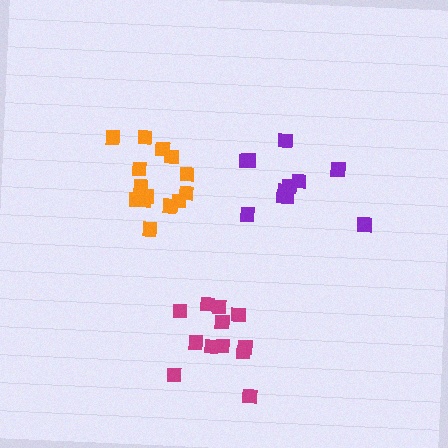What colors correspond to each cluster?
The clusters are colored: purple, magenta, orange.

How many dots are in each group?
Group 1: 11 dots, Group 2: 12 dots, Group 3: 15 dots (38 total).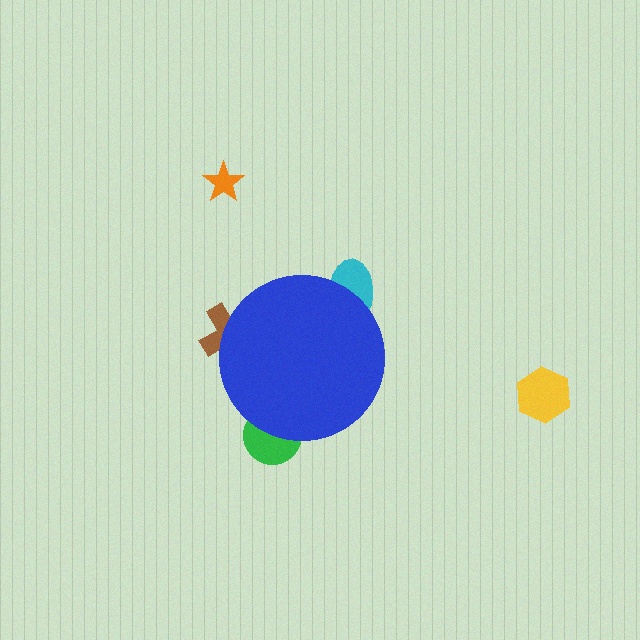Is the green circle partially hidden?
Yes, the green circle is partially hidden behind the blue circle.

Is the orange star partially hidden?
No, the orange star is fully visible.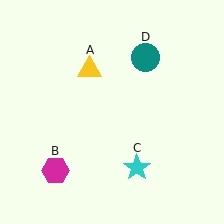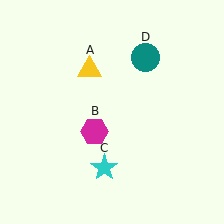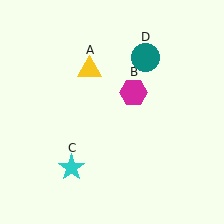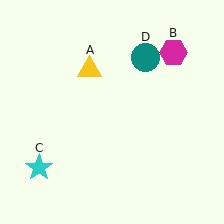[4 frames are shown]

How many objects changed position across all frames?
2 objects changed position: magenta hexagon (object B), cyan star (object C).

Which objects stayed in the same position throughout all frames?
Yellow triangle (object A) and teal circle (object D) remained stationary.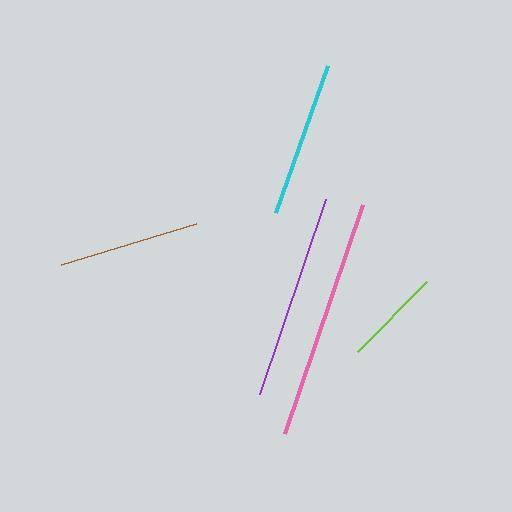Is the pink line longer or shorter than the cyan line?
The pink line is longer than the cyan line.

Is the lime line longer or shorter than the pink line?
The pink line is longer than the lime line.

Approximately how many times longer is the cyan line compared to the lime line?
The cyan line is approximately 1.6 times the length of the lime line.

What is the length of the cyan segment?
The cyan segment is approximately 156 pixels long.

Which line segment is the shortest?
The lime line is the shortest at approximately 98 pixels.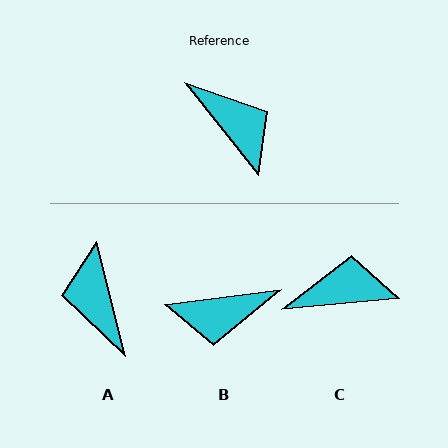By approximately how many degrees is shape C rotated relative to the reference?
Approximately 56 degrees counter-clockwise.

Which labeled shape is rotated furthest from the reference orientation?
A, about 155 degrees away.